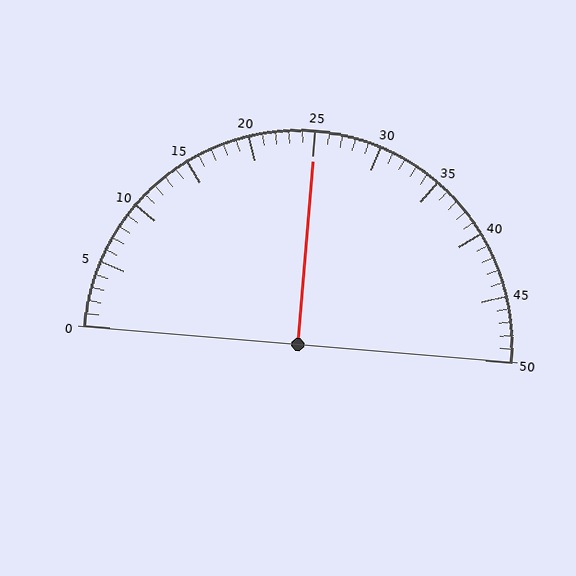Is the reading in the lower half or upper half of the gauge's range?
The reading is in the upper half of the range (0 to 50).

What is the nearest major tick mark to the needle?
The nearest major tick mark is 25.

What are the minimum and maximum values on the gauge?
The gauge ranges from 0 to 50.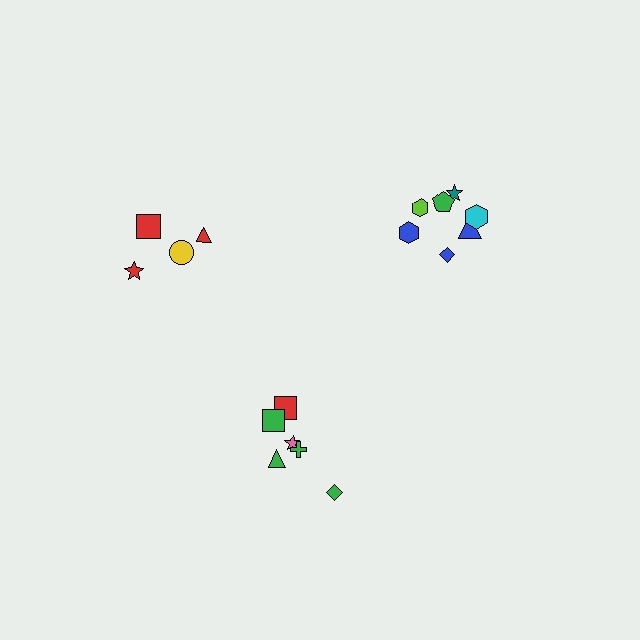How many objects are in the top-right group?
There are 7 objects.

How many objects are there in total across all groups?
There are 17 objects.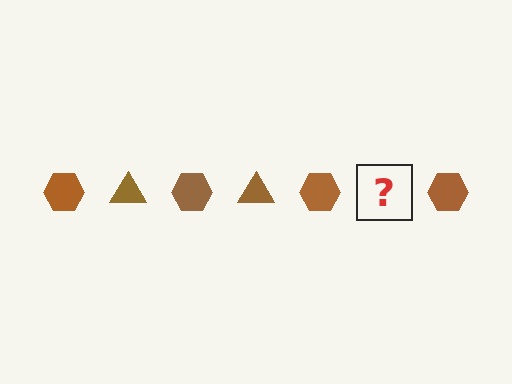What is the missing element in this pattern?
The missing element is a brown triangle.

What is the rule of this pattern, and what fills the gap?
The rule is that the pattern cycles through hexagon, triangle shapes in brown. The gap should be filled with a brown triangle.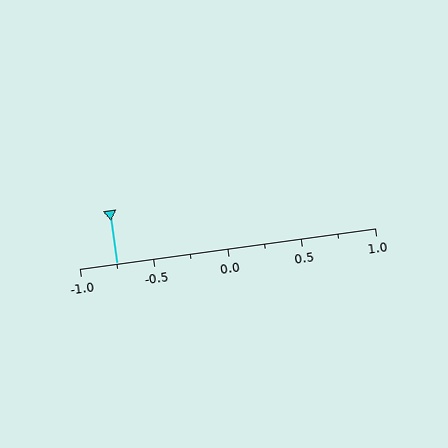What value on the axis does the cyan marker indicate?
The marker indicates approximately -0.75.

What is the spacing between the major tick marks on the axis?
The major ticks are spaced 0.5 apart.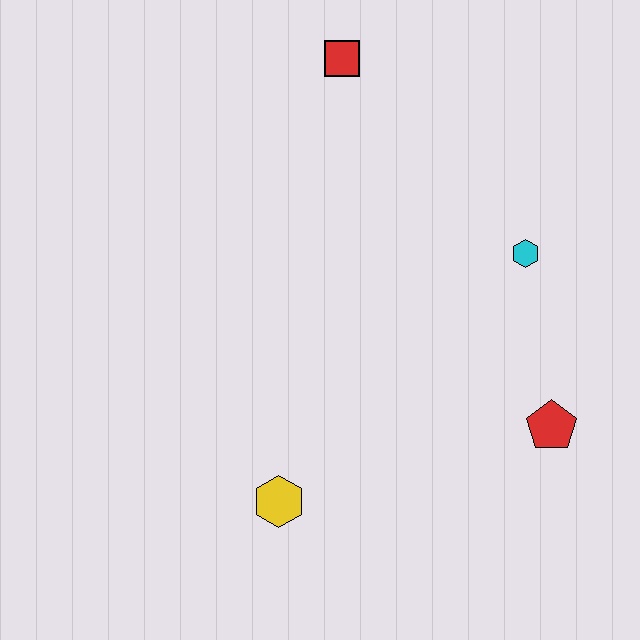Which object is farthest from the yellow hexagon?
The red square is farthest from the yellow hexagon.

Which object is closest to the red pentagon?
The cyan hexagon is closest to the red pentagon.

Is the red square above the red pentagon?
Yes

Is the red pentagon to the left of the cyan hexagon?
No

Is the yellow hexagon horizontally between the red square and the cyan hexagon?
No